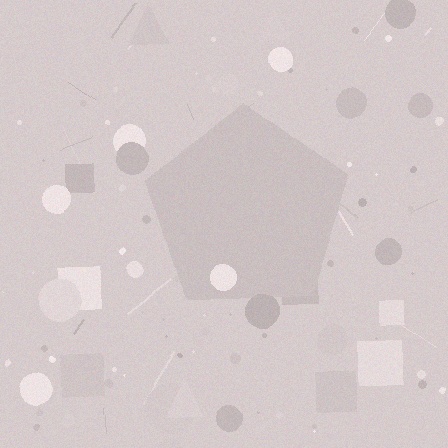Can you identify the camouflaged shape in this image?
The camouflaged shape is a pentagon.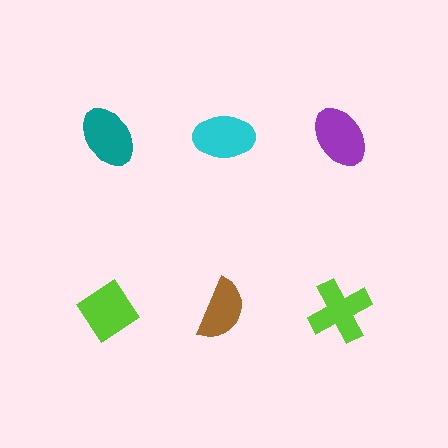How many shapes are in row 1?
3 shapes.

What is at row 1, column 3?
A purple ellipse.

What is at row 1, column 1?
A teal ellipse.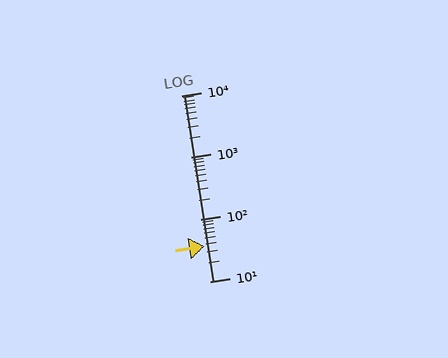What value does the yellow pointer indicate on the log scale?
The pointer indicates approximately 37.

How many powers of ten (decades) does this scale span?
The scale spans 3 decades, from 10 to 10000.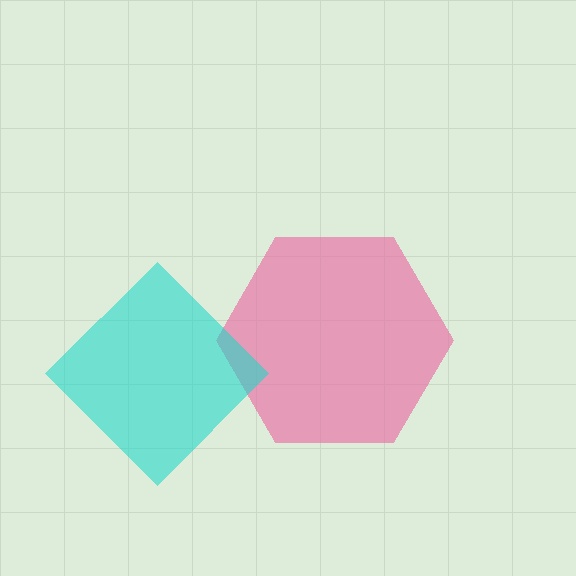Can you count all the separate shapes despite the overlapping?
Yes, there are 2 separate shapes.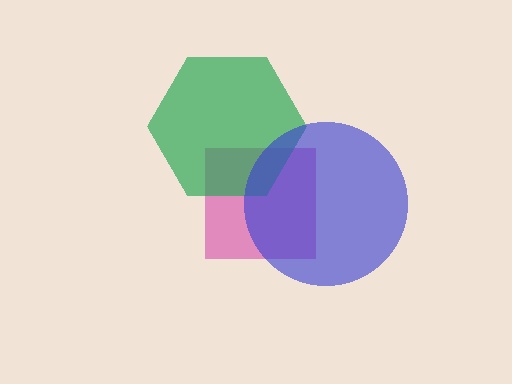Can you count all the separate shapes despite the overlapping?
Yes, there are 3 separate shapes.